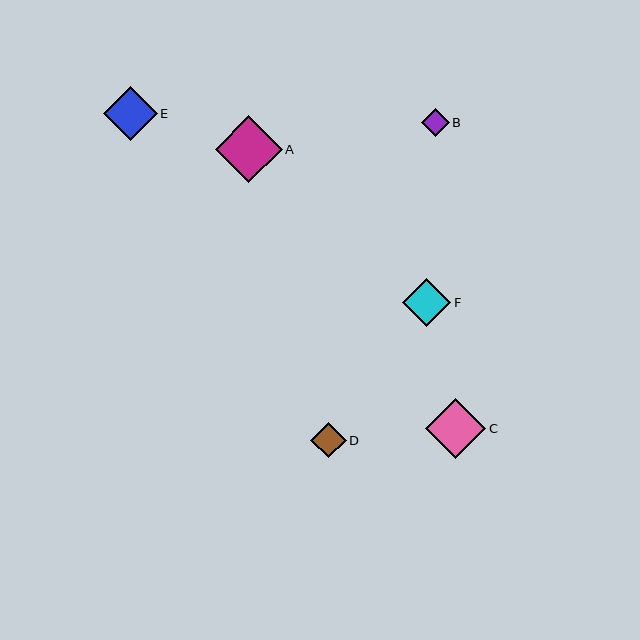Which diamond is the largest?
Diamond A is the largest with a size of approximately 67 pixels.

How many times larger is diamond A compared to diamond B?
Diamond A is approximately 2.4 times the size of diamond B.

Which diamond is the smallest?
Diamond B is the smallest with a size of approximately 28 pixels.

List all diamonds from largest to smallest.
From largest to smallest: A, C, E, F, D, B.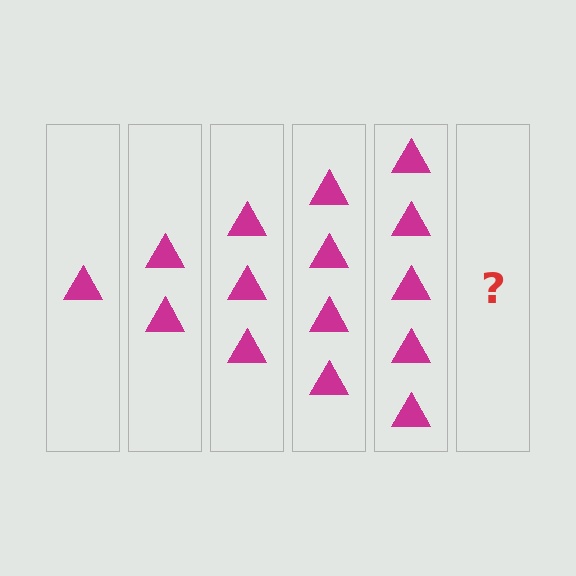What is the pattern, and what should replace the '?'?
The pattern is that each step adds one more triangle. The '?' should be 6 triangles.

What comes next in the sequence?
The next element should be 6 triangles.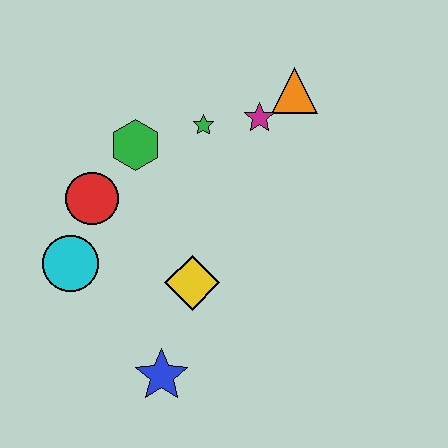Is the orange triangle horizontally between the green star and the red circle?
No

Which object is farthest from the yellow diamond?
The orange triangle is farthest from the yellow diamond.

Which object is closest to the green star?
The magenta star is closest to the green star.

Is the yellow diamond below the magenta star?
Yes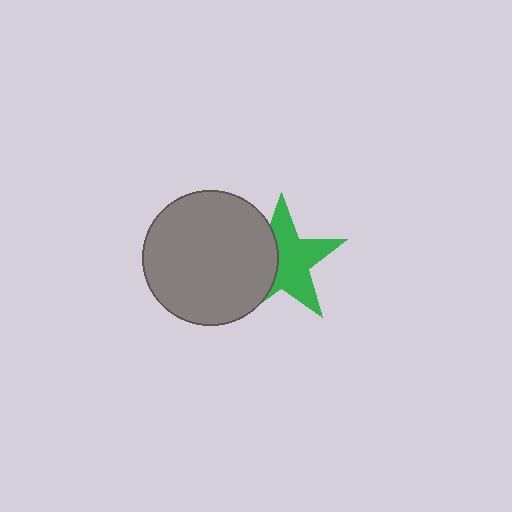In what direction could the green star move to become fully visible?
The green star could move right. That would shift it out from behind the gray circle entirely.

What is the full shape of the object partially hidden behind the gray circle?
The partially hidden object is a green star.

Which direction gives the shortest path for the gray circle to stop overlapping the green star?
Moving left gives the shortest separation.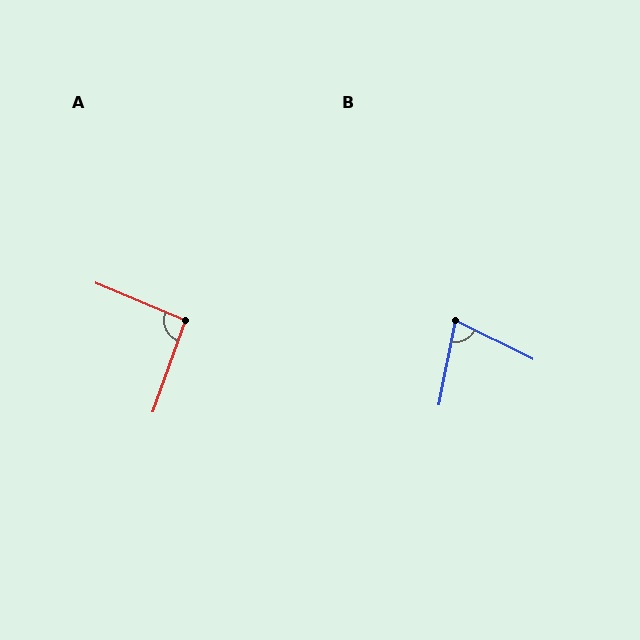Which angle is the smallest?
B, at approximately 75 degrees.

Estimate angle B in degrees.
Approximately 75 degrees.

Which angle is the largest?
A, at approximately 93 degrees.